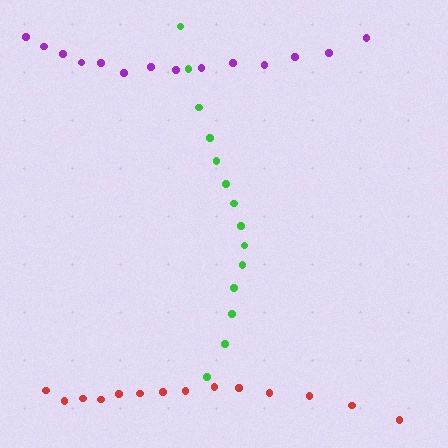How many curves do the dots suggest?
There are 3 distinct paths.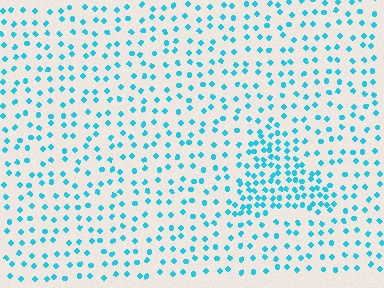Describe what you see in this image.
The image contains small cyan elements arranged at two different densities. A triangle-shaped region is visible where the elements are more densely packed than the surrounding area.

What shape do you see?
I see a triangle.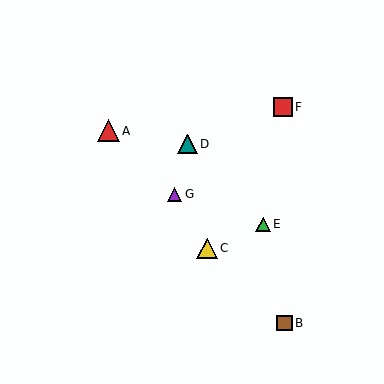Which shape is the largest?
The red triangle (labeled A) is the largest.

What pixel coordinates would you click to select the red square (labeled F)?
Click at (283, 107) to select the red square F.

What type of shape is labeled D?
Shape D is a teal triangle.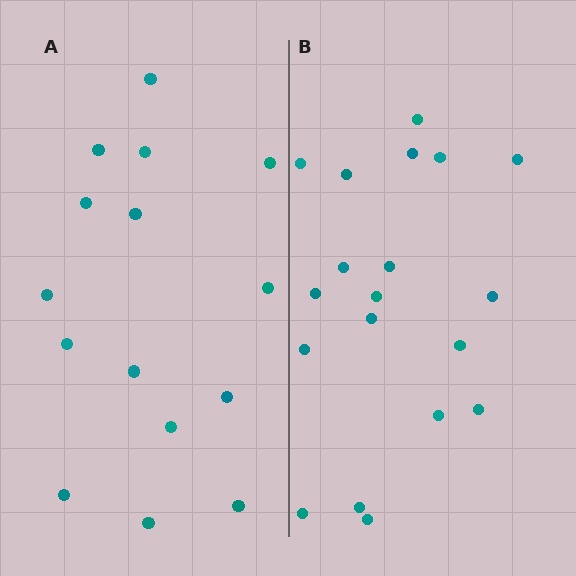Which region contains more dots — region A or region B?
Region B (the right region) has more dots.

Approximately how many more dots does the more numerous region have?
Region B has about 4 more dots than region A.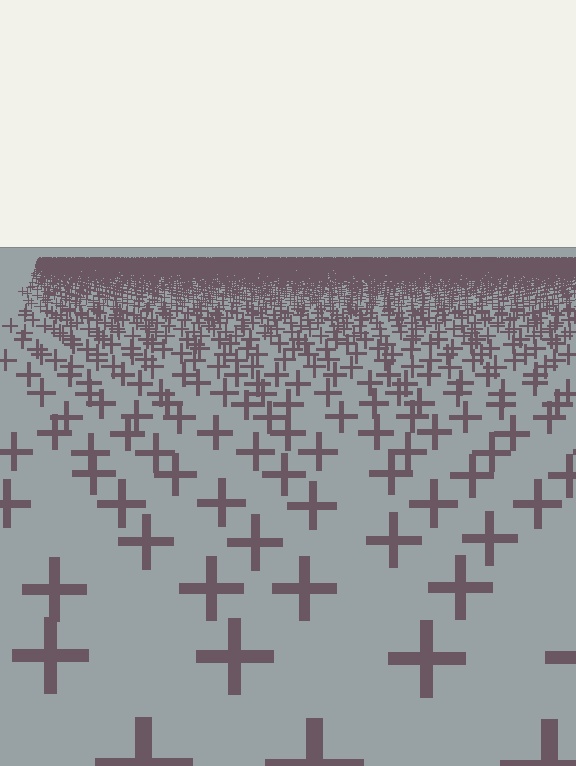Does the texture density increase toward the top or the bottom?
Density increases toward the top.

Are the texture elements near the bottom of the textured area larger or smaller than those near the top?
Larger. Near the bottom, elements are closer to the viewer and appear at a bigger on-screen size.